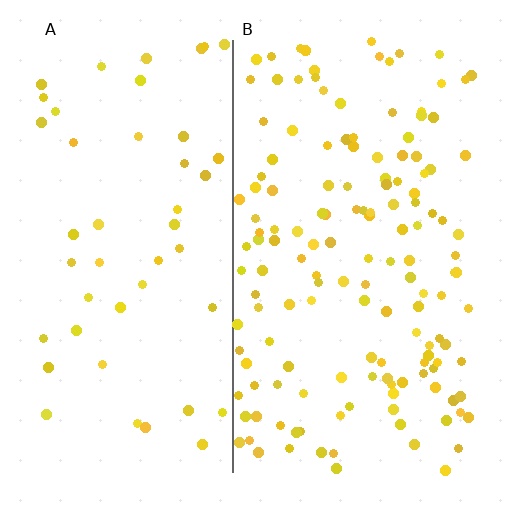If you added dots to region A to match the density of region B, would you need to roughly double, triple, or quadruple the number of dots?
Approximately triple.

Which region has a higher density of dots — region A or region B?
B (the right).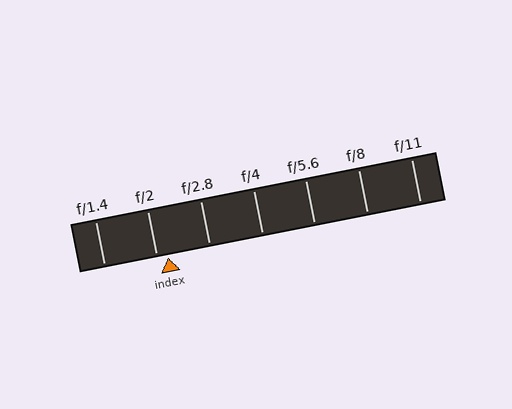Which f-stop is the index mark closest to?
The index mark is closest to f/2.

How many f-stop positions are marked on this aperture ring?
There are 7 f-stop positions marked.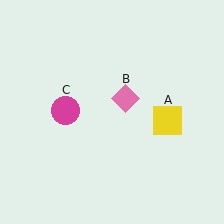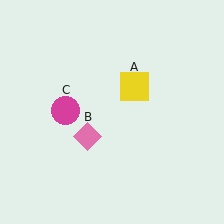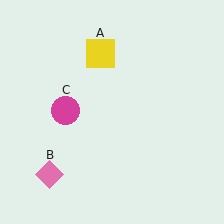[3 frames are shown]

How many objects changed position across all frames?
2 objects changed position: yellow square (object A), pink diamond (object B).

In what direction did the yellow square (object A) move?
The yellow square (object A) moved up and to the left.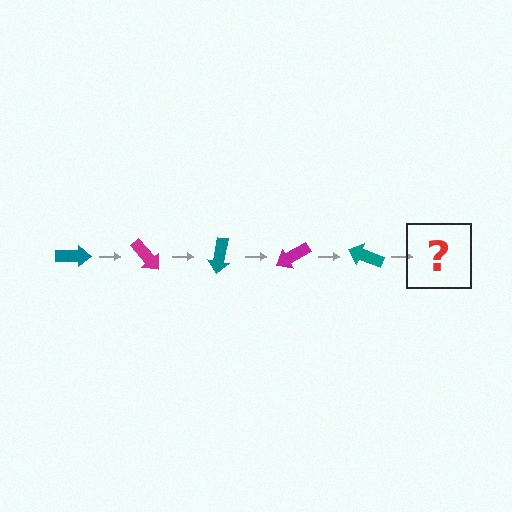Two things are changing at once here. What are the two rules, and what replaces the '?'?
The two rules are that it rotates 50 degrees each step and the color cycles through teal and magenta. The '?' should be a magenta arrow, rotated 250 degrees from the start.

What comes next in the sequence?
The next element should be a magenta arrow, rotated 250 degrees from the start.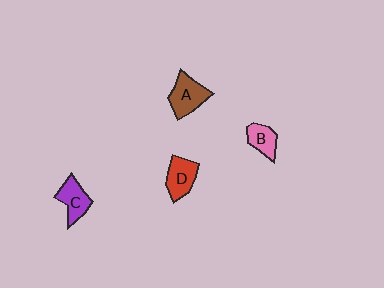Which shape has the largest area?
Shape A (brown).